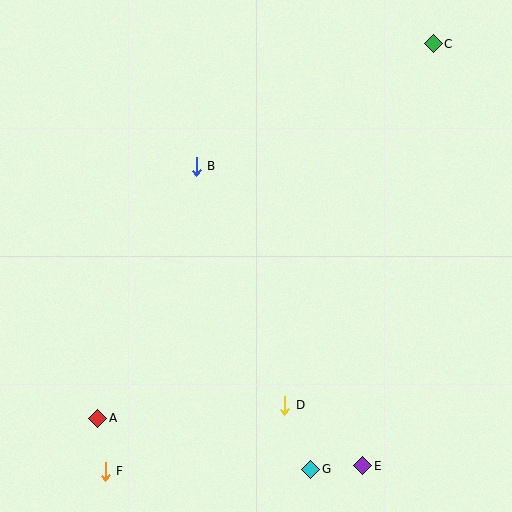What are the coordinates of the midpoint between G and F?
The midpoint between G and F is at (208, 470).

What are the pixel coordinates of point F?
Point F is at (105, 471).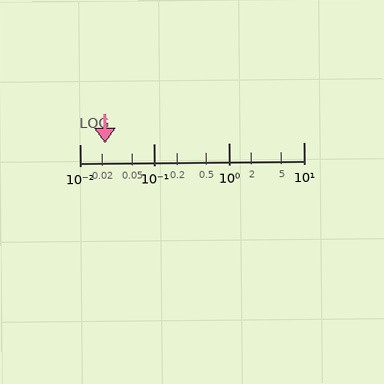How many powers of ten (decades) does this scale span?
The scale spans 3 decades, from 0.01 to 10.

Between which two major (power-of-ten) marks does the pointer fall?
The pointer is between 0.01 and 0.1.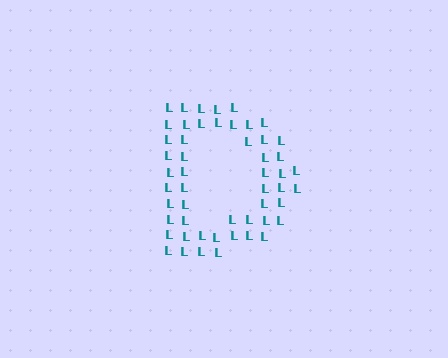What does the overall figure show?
The overall figure shows the letter D.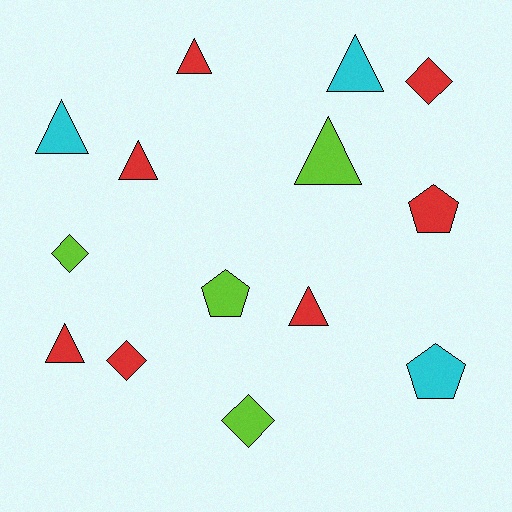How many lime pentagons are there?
There is 1 lime pentagon.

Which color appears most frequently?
Red, with 7 objects.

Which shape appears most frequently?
Triangle, with 7 objects.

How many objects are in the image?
There are 14 objects.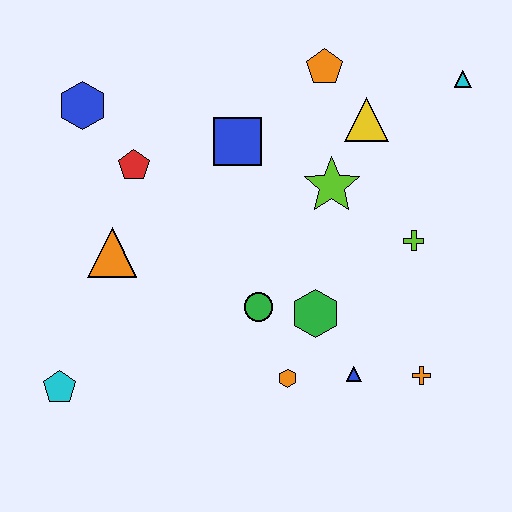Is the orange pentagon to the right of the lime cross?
No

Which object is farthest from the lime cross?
The cyan pentagon is farthest from the lime cross.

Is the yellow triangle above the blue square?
Yes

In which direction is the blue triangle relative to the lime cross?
The blue triangle is below the lime cross.